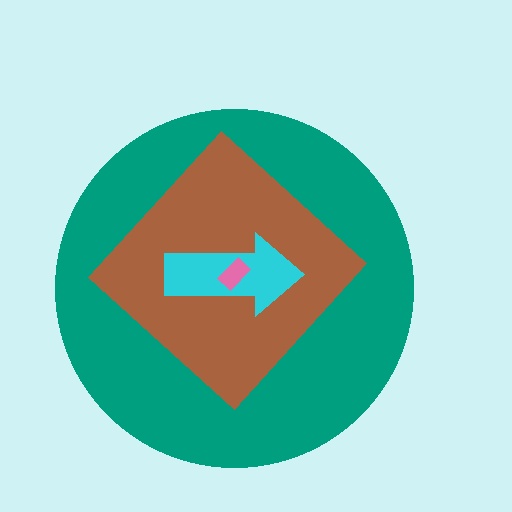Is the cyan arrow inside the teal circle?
Yes.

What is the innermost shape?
The pink rectangle.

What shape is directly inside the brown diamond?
The cyan arrow.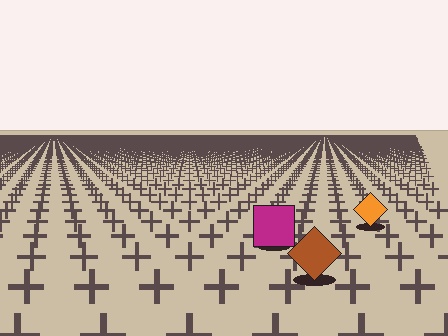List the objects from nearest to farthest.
From nearest to farthest: the brown diamond, the magenta square, the orange diamond.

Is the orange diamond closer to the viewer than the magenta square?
No. The magenta square is closer — you can tell from the texture gradient: the ground texture is coarser near it.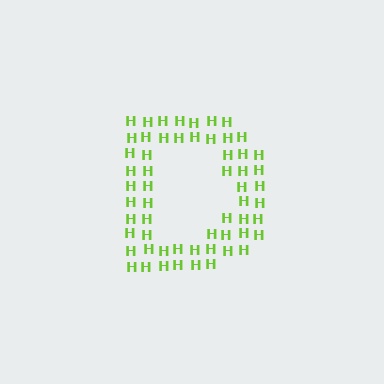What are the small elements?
The small elements are letter H's.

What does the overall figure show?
The overall figure shows the letter D.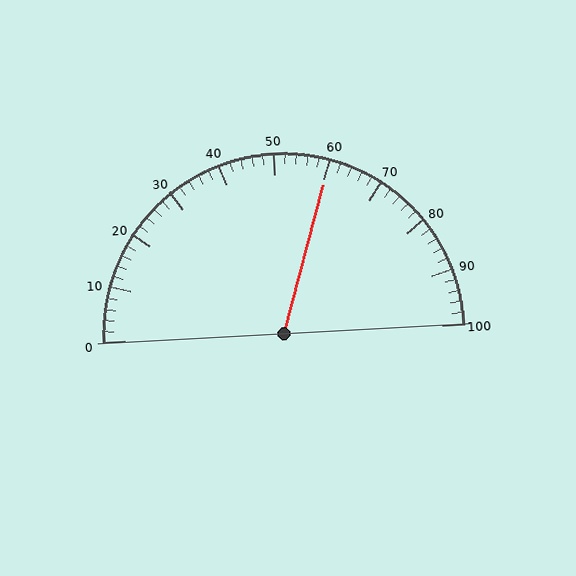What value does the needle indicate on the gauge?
The needle indicates approximately 60.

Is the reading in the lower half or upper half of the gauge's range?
The reading is in the upper half of the range (0 to 100).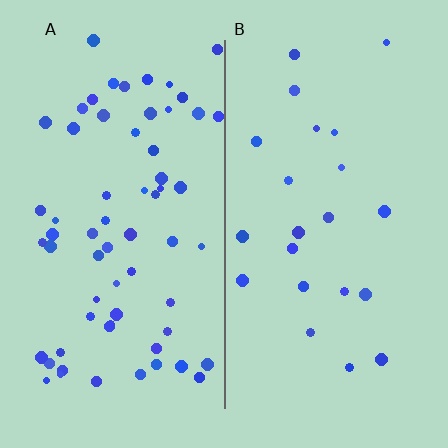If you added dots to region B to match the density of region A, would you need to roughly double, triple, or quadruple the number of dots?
Approximately triple.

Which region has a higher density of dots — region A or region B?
A (the left).